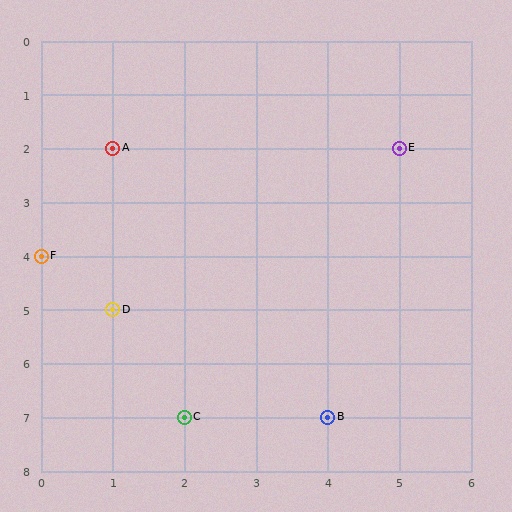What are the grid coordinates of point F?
Point F is at grid coordinates (0, 4).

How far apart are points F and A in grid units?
Points F and A are 1 column and 2 rows apart (about 2.2 grid units diagonally).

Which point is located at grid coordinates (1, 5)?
Point D is at (1, 5).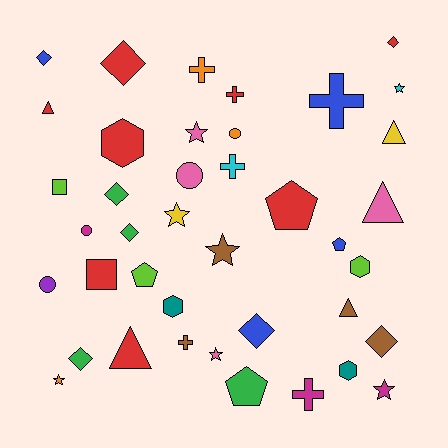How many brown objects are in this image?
There are 4 brown objects.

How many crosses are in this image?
There are 6 crosses.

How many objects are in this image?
There are 40 objects.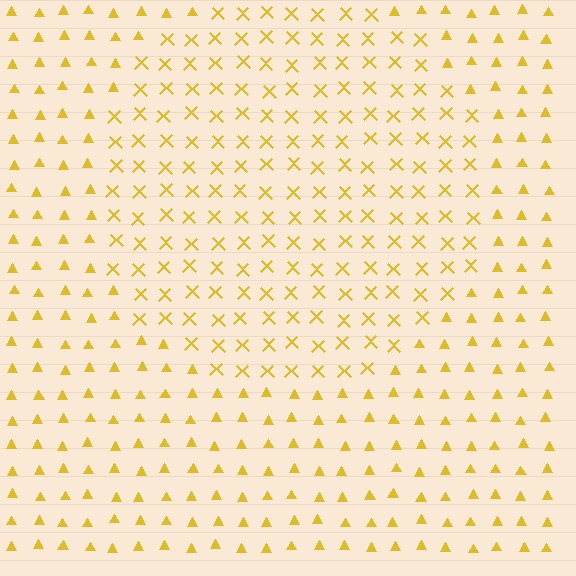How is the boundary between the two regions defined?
The boundary is defined by a change in element shape: X marks inside vs. triangles outside. All elements share the same color and spacing.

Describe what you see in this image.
The image is filled with small yellow elements arranged in a uniform grid. A circle-shaped region contains X marks, while the surrounding area contains triangles. The boundary is defined purely by the change in element shape.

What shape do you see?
I see a circle.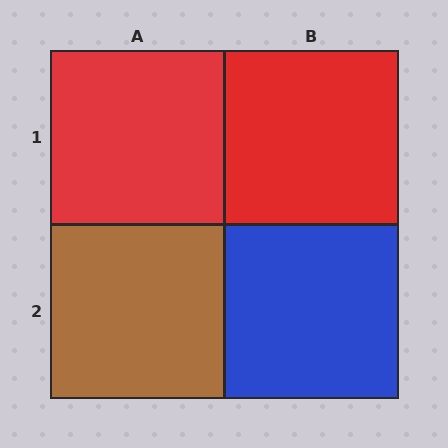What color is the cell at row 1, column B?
Red.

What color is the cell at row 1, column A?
Red.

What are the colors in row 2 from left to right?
Brown, blue.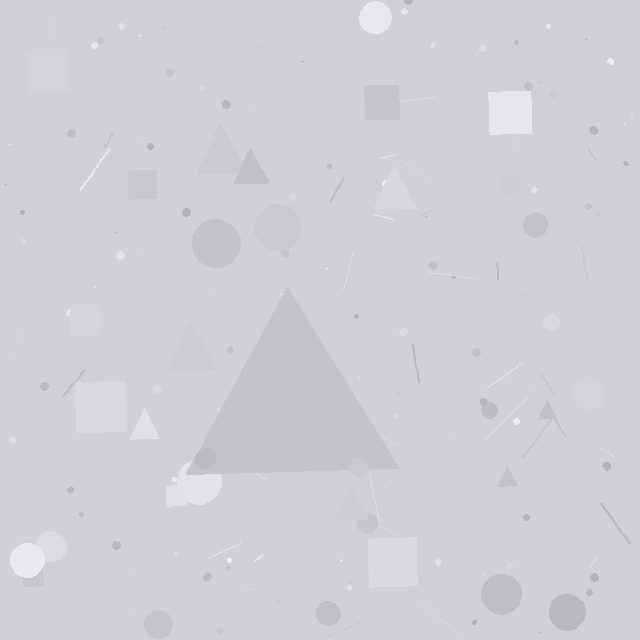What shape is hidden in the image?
A triangle is hidden in the image.